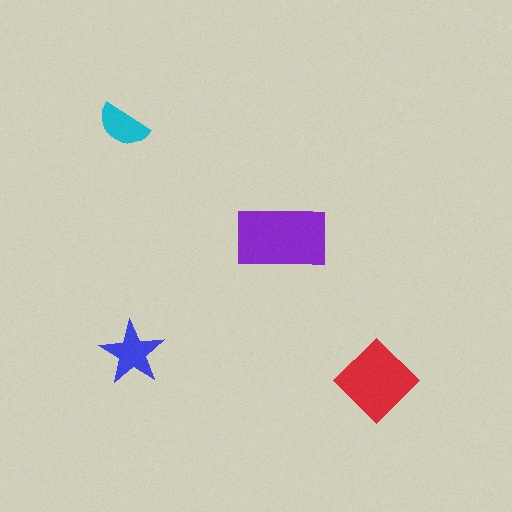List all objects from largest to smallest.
The purple rectangle, the red diamond, the blue star, the cyan semicircle.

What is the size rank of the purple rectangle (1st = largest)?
1st.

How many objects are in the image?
There are 4 objects in the image.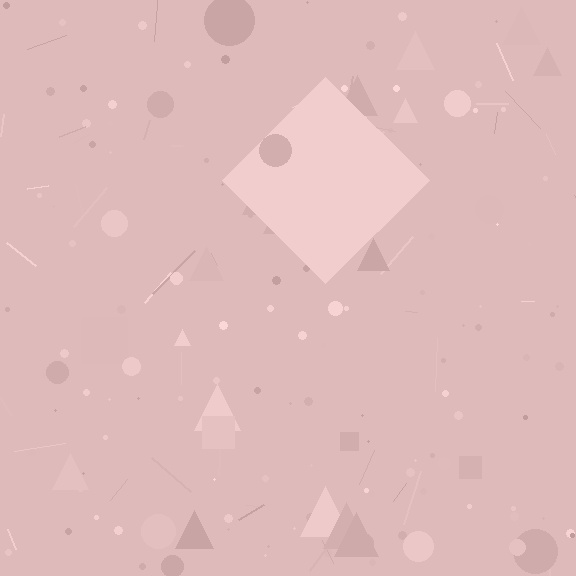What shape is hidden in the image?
A diamond is hidden in the image.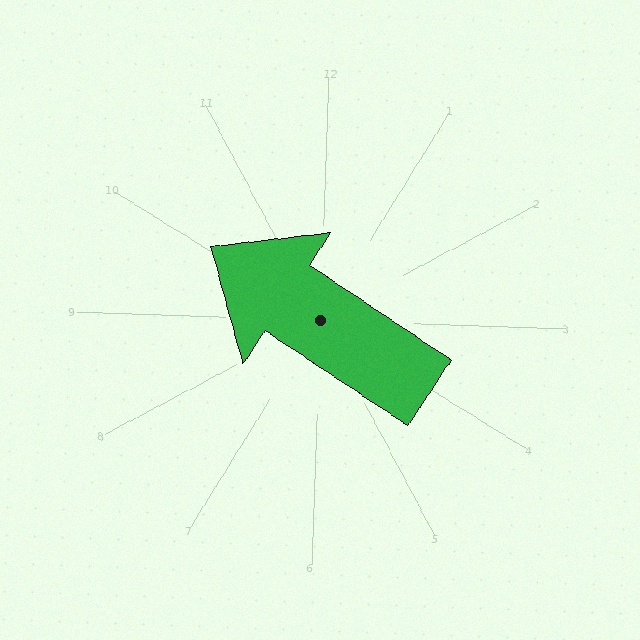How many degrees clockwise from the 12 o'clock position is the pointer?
Approximately 302 degrees.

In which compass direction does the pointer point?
Northwest.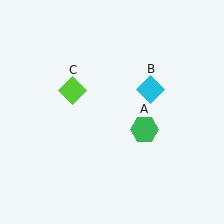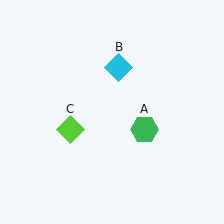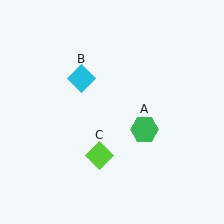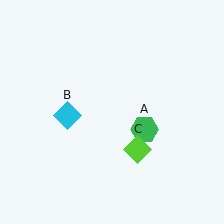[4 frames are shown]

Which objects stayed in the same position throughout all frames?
Green hexagon (object A) remained stationary.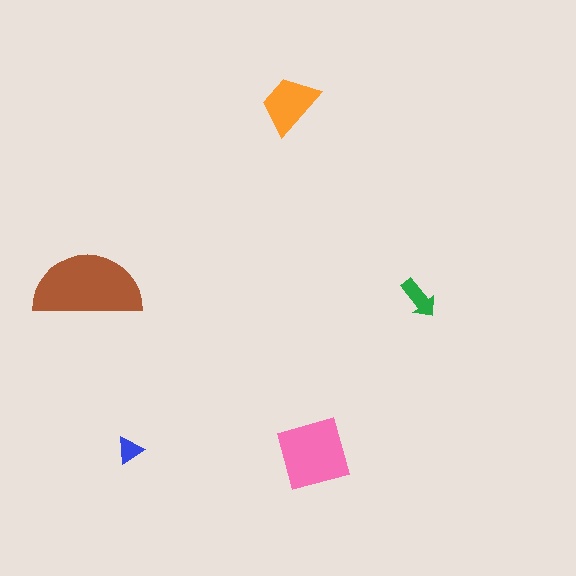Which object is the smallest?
The blue triangle.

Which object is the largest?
The brown semicircle.